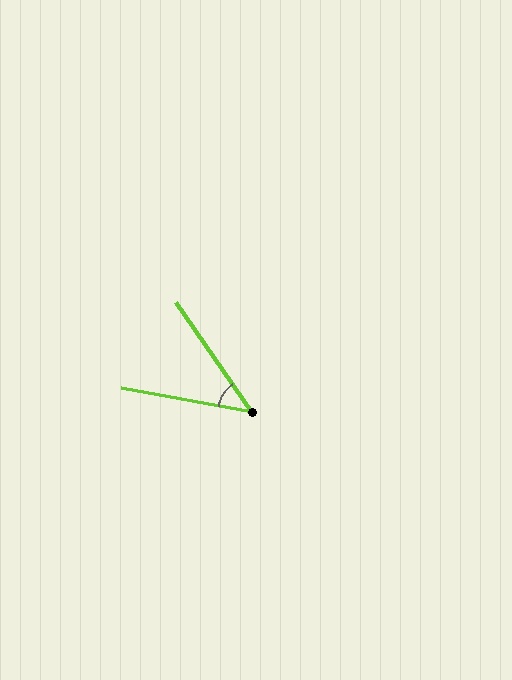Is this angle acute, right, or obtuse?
It is acute.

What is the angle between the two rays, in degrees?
Approximately 45 degrees.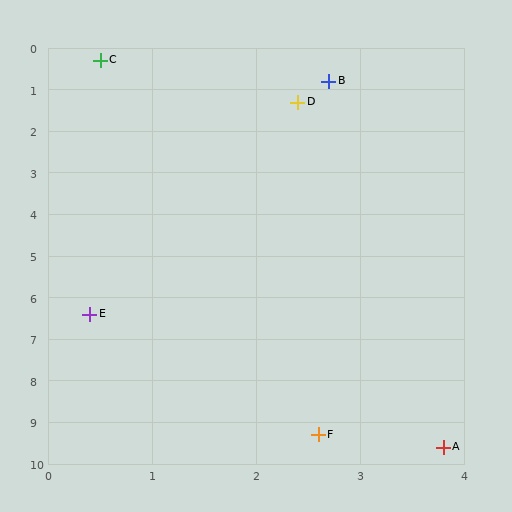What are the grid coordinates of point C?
Point C is at approximately (0.5, 0.3).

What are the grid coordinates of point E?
Point E is at approximately (0.4, 6.4).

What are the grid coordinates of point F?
Point F is at approximately (2.6, 9.3).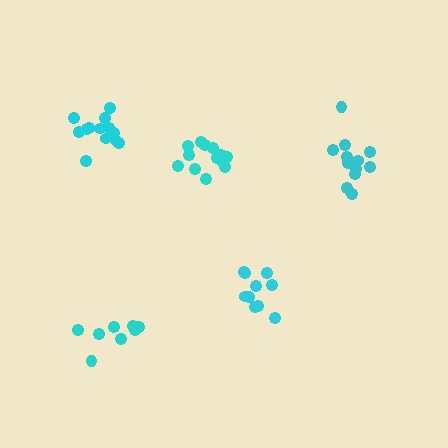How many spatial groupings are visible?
There are 5 spatial groupings.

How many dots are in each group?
Group 1: 10 dots, Group 2: 13 dots, Group 3: 12 dots, Group 4: 13 dots, Group 5: 8 dots (56 total).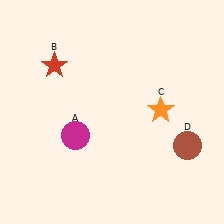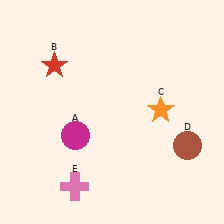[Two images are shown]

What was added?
A pink cross (E) was added in Image 2.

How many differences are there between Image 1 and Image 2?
There is 1 difference between the two images.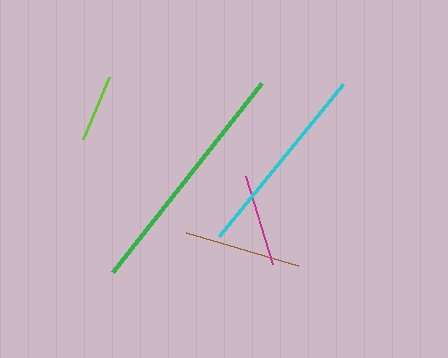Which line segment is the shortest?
The lime line is the shortest at approximately 68 pixels.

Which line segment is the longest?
The green line is the longest at approximately 241 pixels.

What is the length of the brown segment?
The brown segment is approximately 117 pixels long.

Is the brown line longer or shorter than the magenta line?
The brown line is longer than the magenta line.